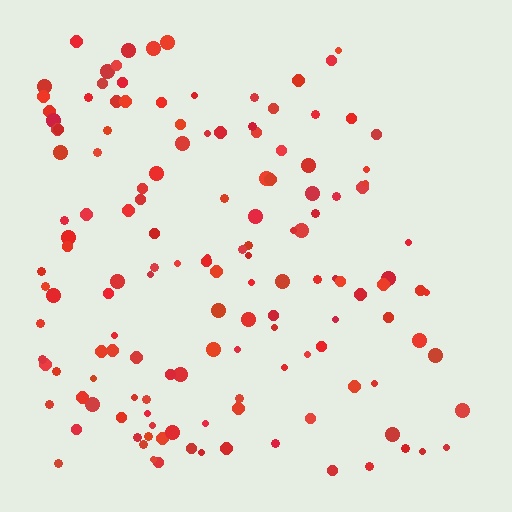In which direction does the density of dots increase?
From right to left, with the left side densest.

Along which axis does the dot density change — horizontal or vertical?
Horizontal.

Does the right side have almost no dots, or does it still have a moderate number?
Still a moderate number, just noticeably fewer than the left.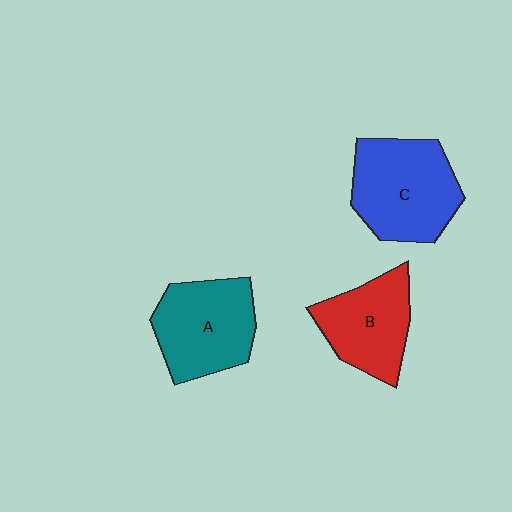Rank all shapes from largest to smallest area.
From largest to smallest: C (blue), A (teal), B (red).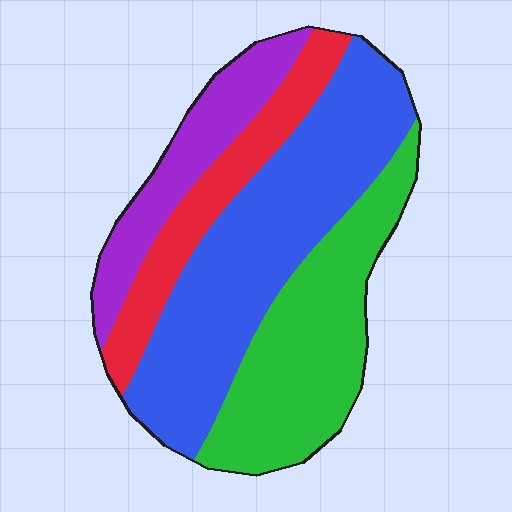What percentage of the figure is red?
Red takes up less than a sixth of the figure.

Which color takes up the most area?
Blue, at roughly 40%.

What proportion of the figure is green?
Green covers roughly 30% of the figure.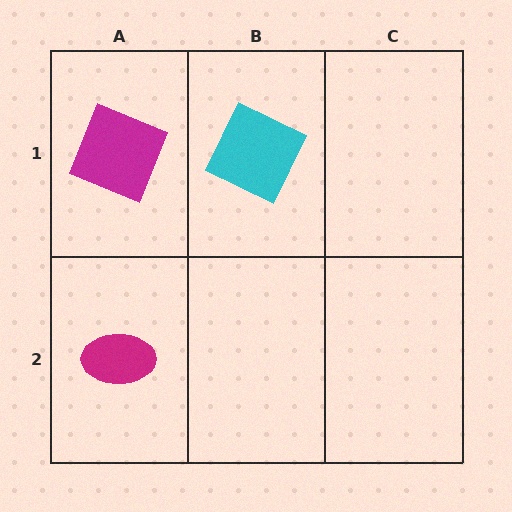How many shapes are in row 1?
2 shapes.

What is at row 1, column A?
A magenta square.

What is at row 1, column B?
A cyan square.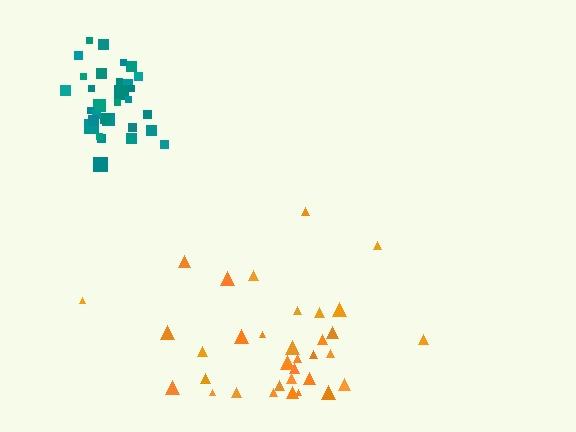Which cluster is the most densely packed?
Teal.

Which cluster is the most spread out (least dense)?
Orange.